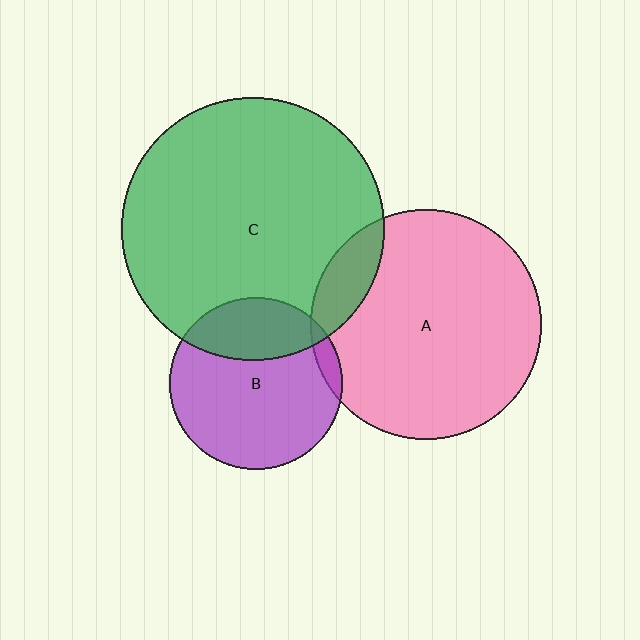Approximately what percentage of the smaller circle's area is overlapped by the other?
Approximately 10%.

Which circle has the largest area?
Circle C (green).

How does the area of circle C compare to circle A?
Approximately 1.3 times.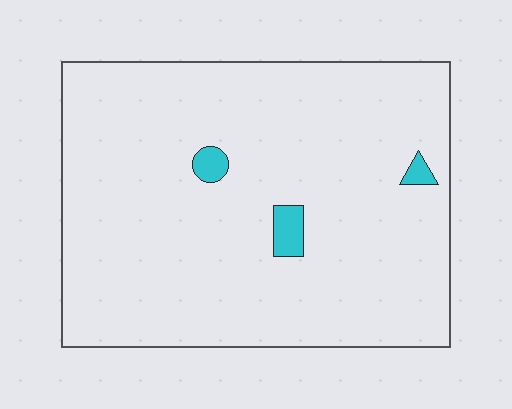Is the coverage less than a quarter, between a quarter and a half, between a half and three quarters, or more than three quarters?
Less than a quarter.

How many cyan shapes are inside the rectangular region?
3.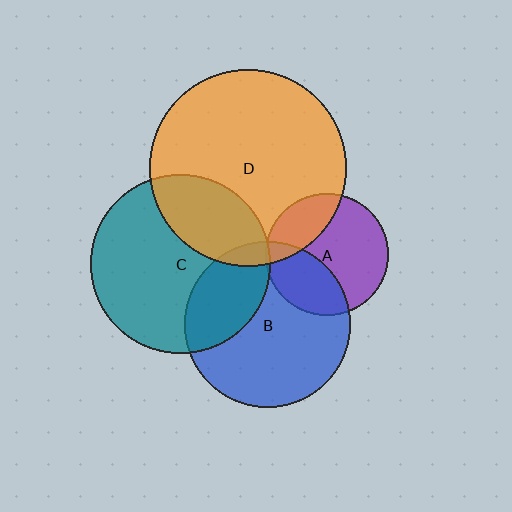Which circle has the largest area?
Circle D (orange).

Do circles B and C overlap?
Yes.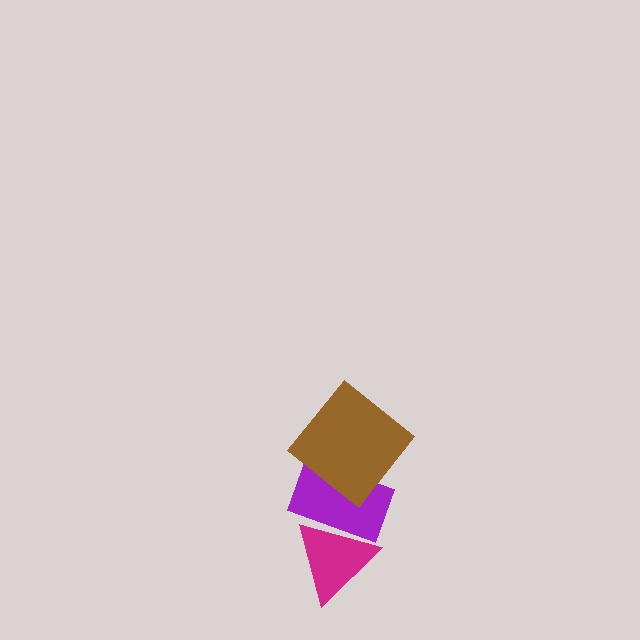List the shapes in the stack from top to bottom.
From top to bottom: the brown diamond, the purple rectangle, the magenta triangle.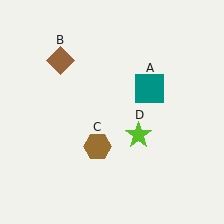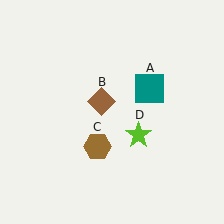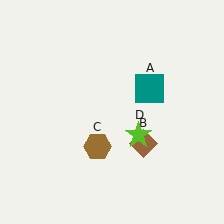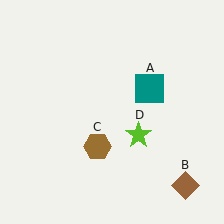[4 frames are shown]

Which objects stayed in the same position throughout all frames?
Teal square (object A) and brown hexagon (object C) and lime star (object D) remained stationary.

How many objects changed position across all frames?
1 object changed position: brown diamond (object B).